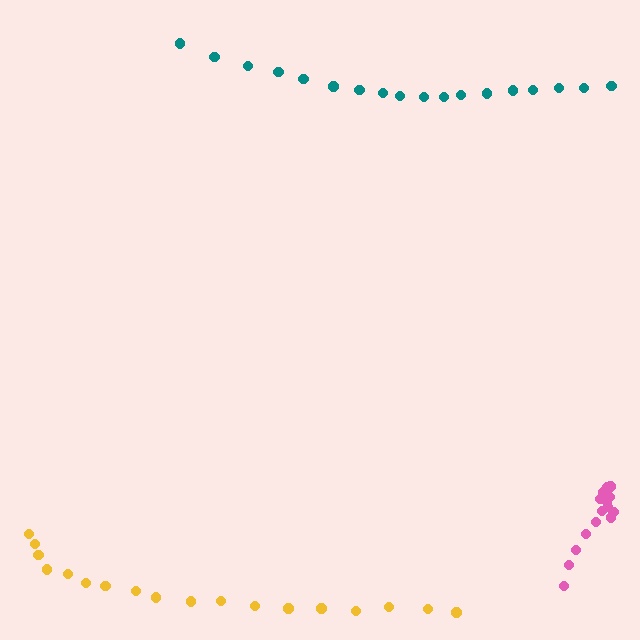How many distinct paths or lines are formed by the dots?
There are 3 distinct paths.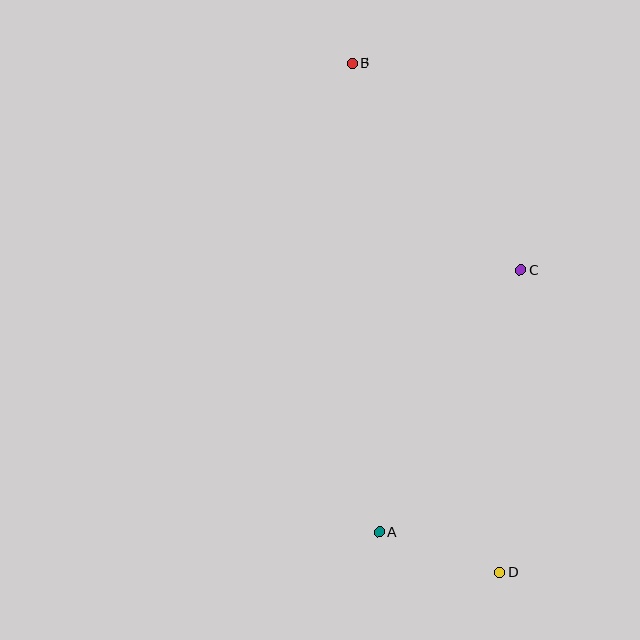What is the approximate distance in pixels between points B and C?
The distance between B and C is approximately 267 pixels.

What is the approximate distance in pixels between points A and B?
The distance between A and B is approximately 469 pixels.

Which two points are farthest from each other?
Points B and D are farthest from each other.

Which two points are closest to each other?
Points A and D are closest to each other.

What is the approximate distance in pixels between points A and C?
The distance between A and C is approximately 298 pixels.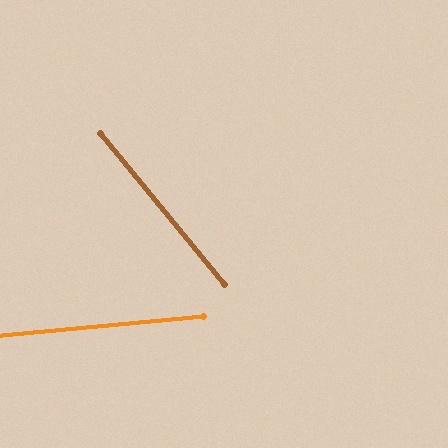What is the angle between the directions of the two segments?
Approximately 56 degrees.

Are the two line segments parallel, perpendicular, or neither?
Neither parallel nor perpendicular — they differ by about 56°.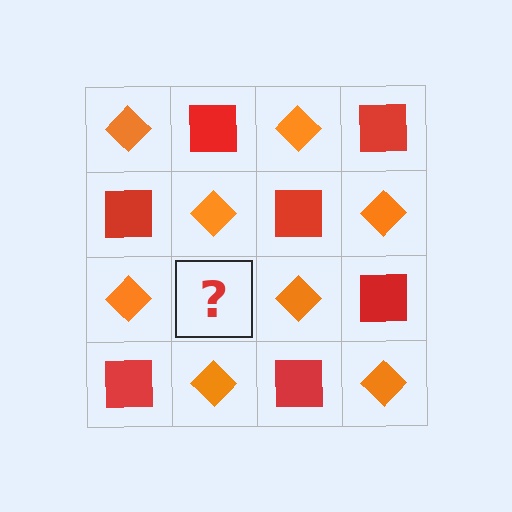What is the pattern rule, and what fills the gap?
The rule is that it alternates orange diamond and red square in a checkerboard pattern. The gap should be filled with a red square.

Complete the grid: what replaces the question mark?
The question mark should be replaced with a red square.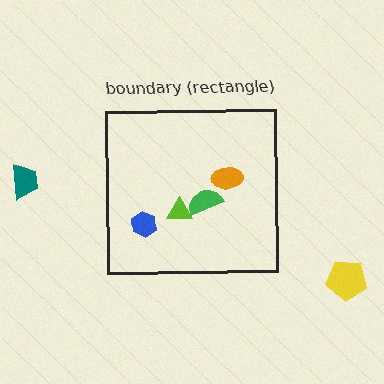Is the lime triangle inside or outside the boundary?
Inside.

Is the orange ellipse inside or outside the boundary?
Inside.